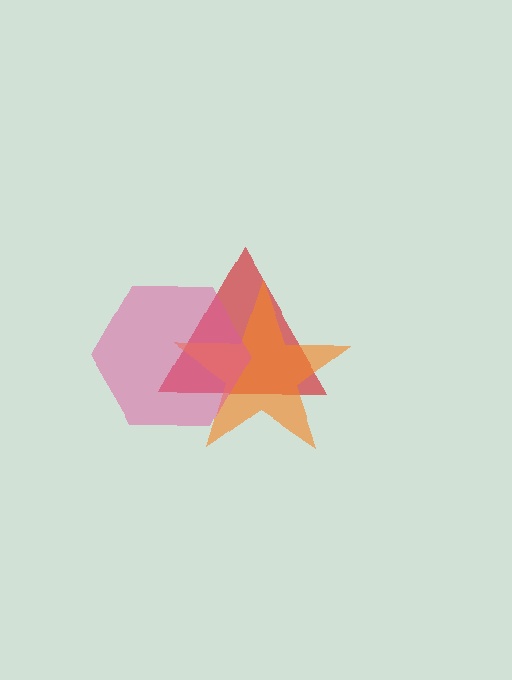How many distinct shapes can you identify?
There are 3 distinct shapes: a red triangle, an orange star, a pink hexagon.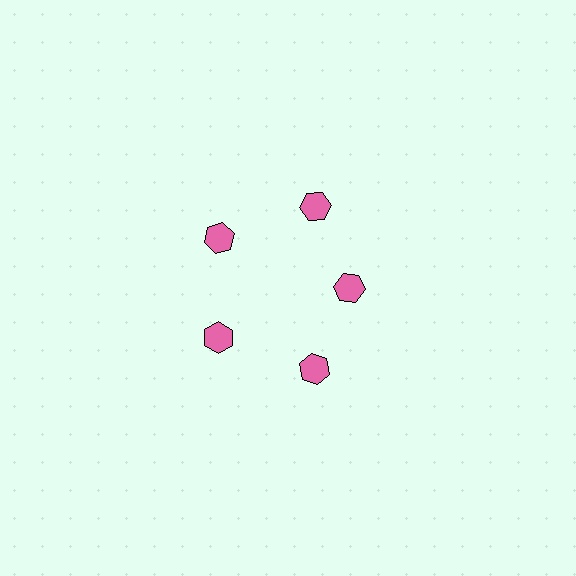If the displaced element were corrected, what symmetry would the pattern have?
It would have 5-fold rotational symmetry — the pattern would map onto itself every 72 degrees.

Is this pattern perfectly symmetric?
No. The 5 pink hexagons are arranged in a ring, but one element near the 3 o'clock position is pulled inward toward the center, breaking the 5-fold rotational symmetry.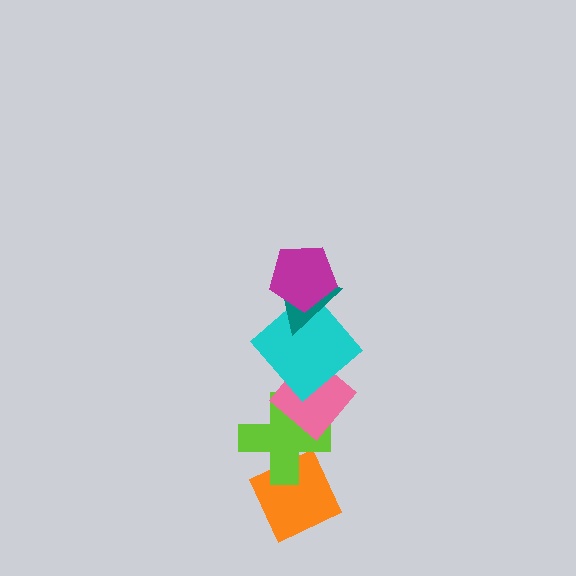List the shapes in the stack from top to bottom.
From top to bottom: the magenta pentagon, the teal triangle, the cyan diamond, the pink diamond, the lime cross, the orange diamond.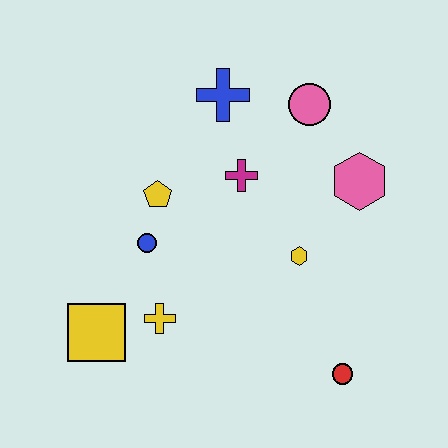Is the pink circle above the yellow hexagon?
Yes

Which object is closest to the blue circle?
The yellow pentagon is closest to the blue circle.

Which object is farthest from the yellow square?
The pink circle is farthest from the yellow square.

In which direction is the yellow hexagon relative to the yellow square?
The yellow hexagon is to the right of the yellow square.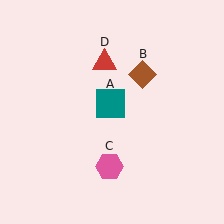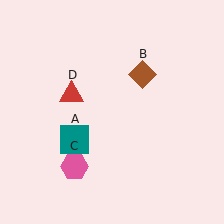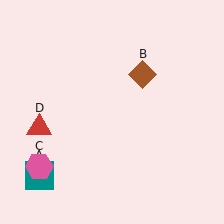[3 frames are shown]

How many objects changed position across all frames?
3 objects changed position: teal square (object A), pink hexagon (object C), red triangle (object D).